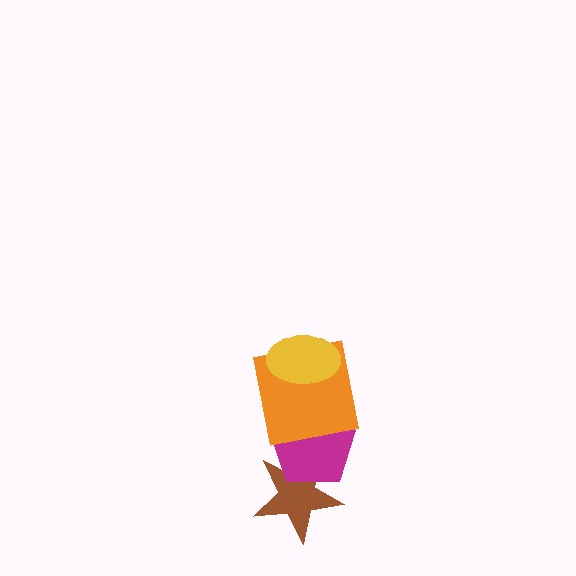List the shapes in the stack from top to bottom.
From top to bottom: the yellow ellipse, the orange square, the magenta pentagon, the brown star.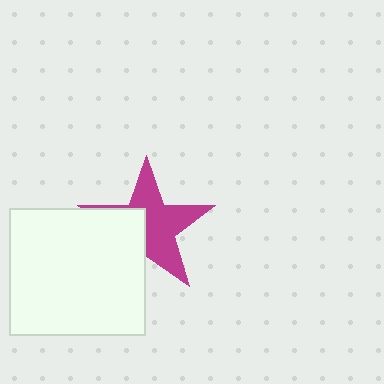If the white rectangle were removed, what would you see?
You would see the complete magenta star.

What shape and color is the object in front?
The object in front is a white rectangle.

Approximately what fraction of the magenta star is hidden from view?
Roughly 39% of the magenta star is hidden behind the white rectangle.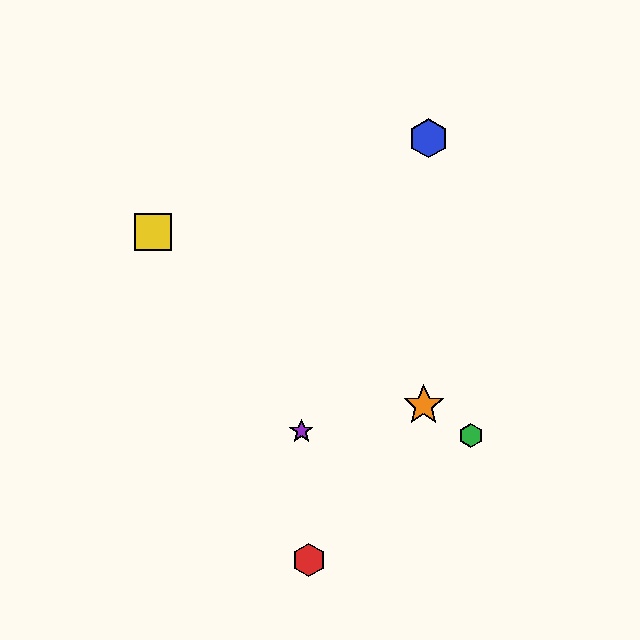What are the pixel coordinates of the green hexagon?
The green hexagon is at (471, 436).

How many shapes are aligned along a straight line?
3 shapes (the green hexagon, the yellow square, the orange star) are aligned along a straight line.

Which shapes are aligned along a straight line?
The green hexagon, the yellow square, the orange star are aligned along a straight line.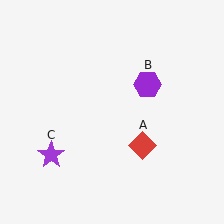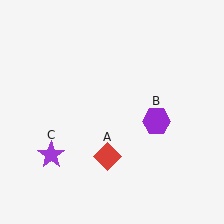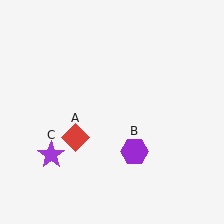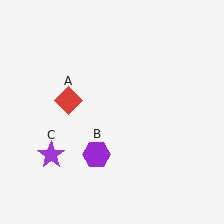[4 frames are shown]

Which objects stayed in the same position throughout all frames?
Purple star (object C) remained stationary.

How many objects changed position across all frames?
2 objects changed position: red diamond (object A), purple hexagon (object B).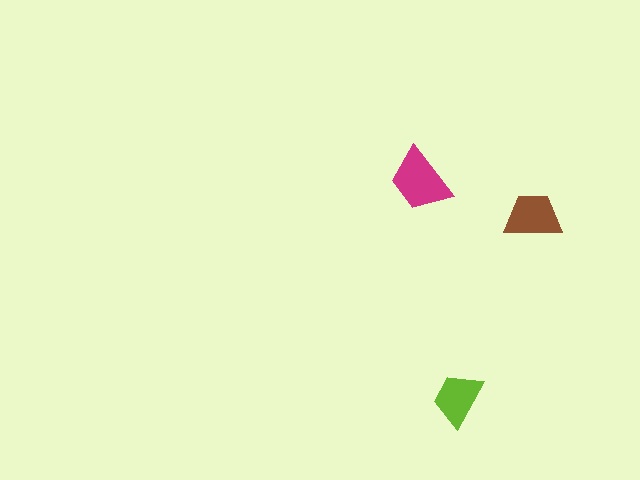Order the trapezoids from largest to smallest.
the magenta one, the brown one, the lime one.